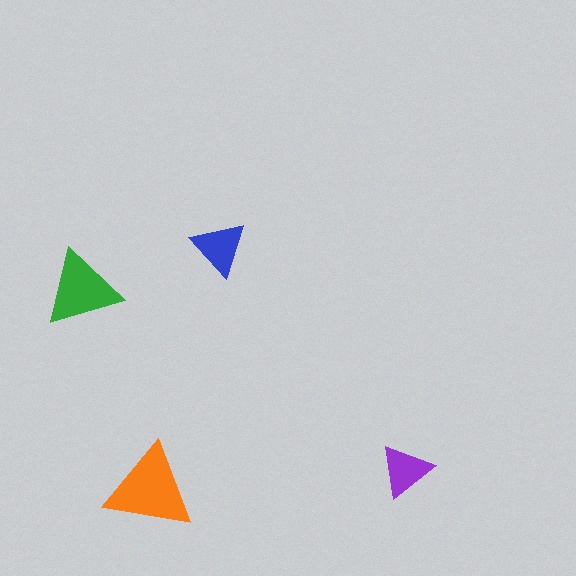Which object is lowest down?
The orange triangle is bottommost.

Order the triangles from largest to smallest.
the orange one, the green one, the blue one, the purple one.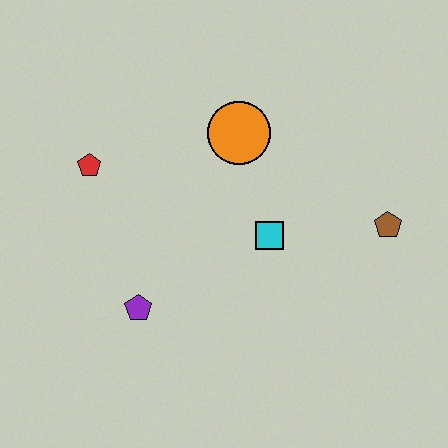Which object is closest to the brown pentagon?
The cyan square is closest to the brown pentagon.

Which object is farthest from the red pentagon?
The brown pentagon is farthest from the red pentagon.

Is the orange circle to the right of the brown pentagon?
No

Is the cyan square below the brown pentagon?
Yes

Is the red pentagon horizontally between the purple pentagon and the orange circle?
No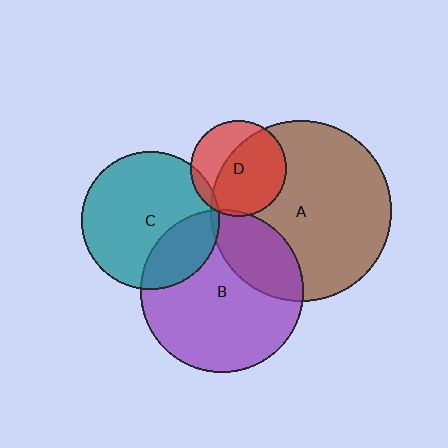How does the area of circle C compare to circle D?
Approximately 2.1 times.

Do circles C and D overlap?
Yes.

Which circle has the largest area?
Circle A (brown).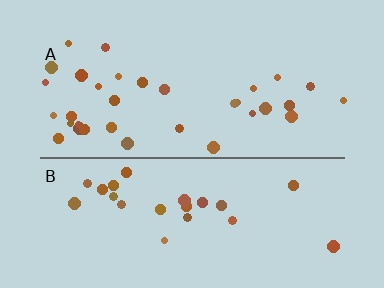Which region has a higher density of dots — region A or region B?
A (the top).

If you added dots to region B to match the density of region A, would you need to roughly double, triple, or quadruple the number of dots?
Approximately double.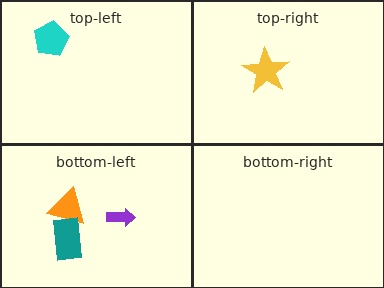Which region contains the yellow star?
The top-right region.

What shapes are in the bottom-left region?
The orange triangle, the teal rectangle, the purple arrow.